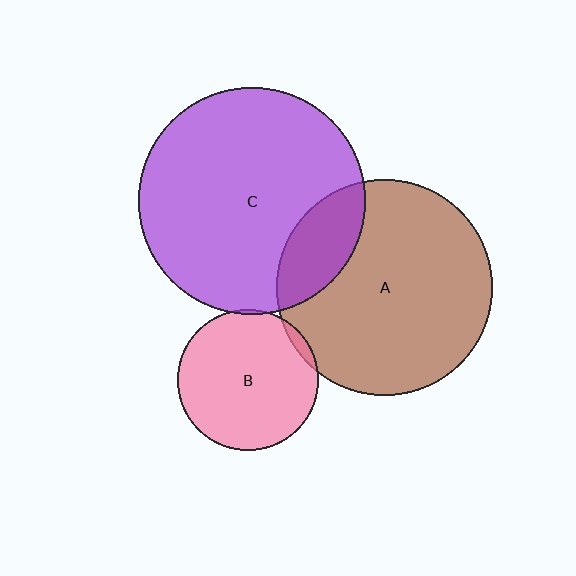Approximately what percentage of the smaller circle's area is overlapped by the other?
Approximately 5%.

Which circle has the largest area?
Circle C (purple).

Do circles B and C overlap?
Yes.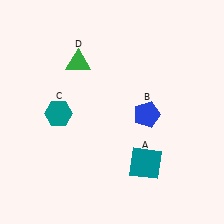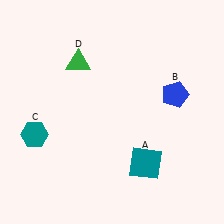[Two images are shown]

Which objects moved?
The objects that moved are: the blue pentagon (B), the teal hexagon (C).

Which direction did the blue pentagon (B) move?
The blue pentagon (B) moved right.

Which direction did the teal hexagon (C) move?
The teal hexagon (C) moved left.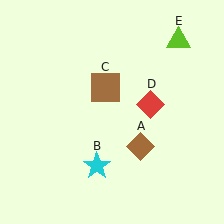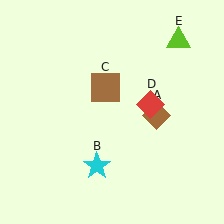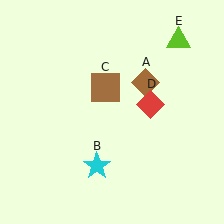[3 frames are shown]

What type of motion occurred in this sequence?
The brown diamond (object A) rotated counterclockwise around the center of the scene.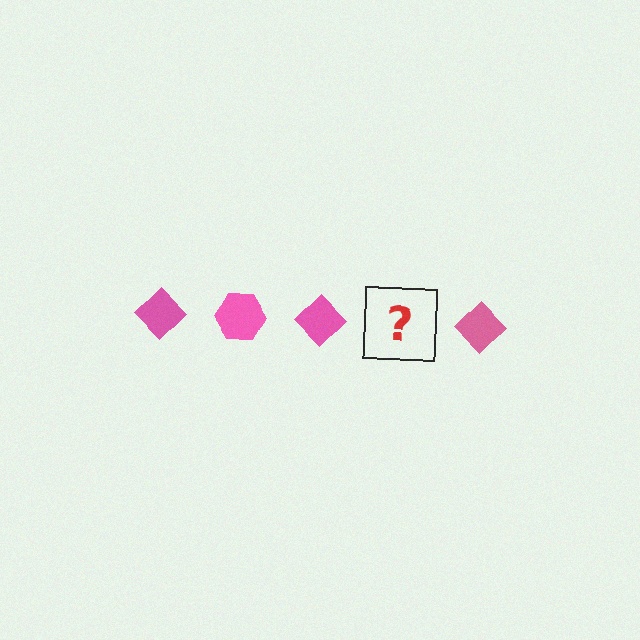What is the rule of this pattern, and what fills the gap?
The rule is that the pattern cycles through diamond, hexagon shapes in pink. The gap should be filled with a pink hexagon.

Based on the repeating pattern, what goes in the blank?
The blank should be a pink hexagon.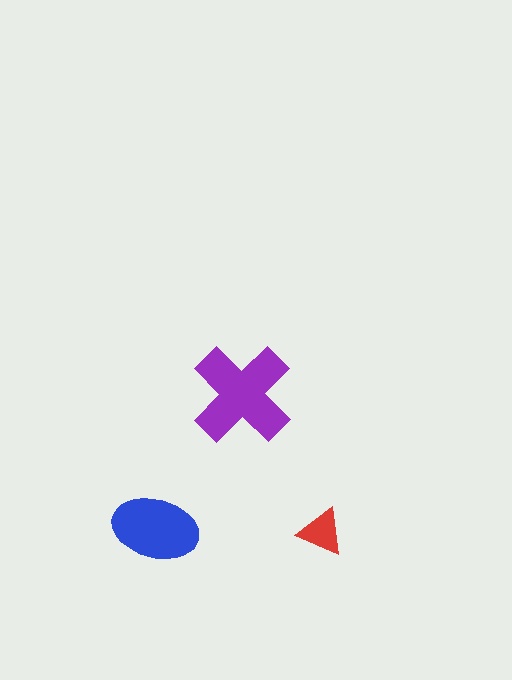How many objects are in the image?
There are 3 objects in the image.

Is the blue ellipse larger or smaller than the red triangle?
Larger.